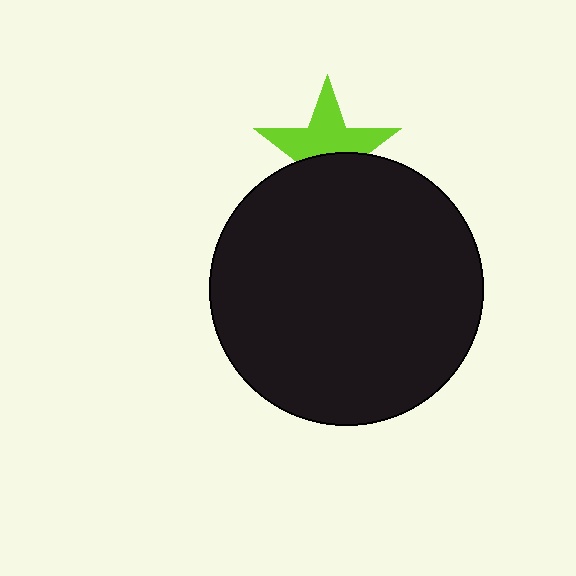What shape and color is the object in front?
The object in front is a black circle.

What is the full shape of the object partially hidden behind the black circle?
The partially hidden object is a lime star.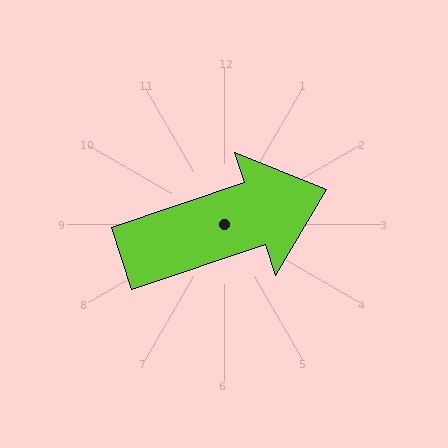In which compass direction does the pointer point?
East.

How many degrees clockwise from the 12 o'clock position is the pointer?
Approximately 72 degrees.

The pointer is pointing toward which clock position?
Roughly 2 o'clock.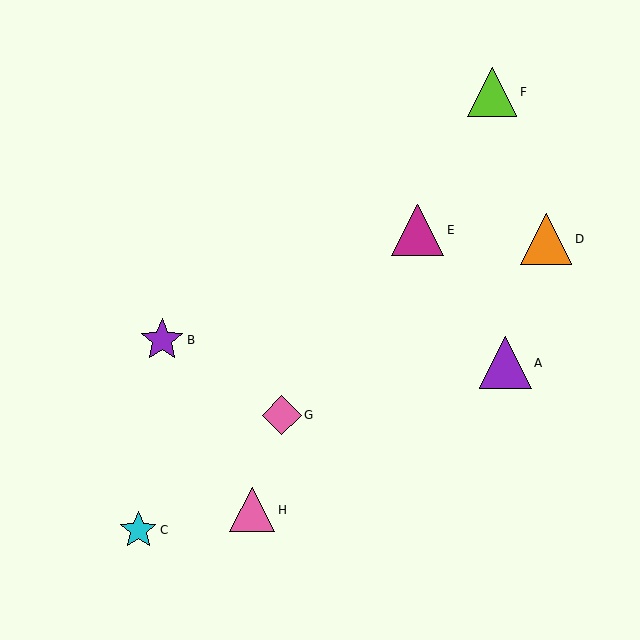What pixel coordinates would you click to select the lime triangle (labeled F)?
Click at (492, 92) to select the lime triangle F.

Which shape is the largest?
The purple triangle (labeled A) is the largest.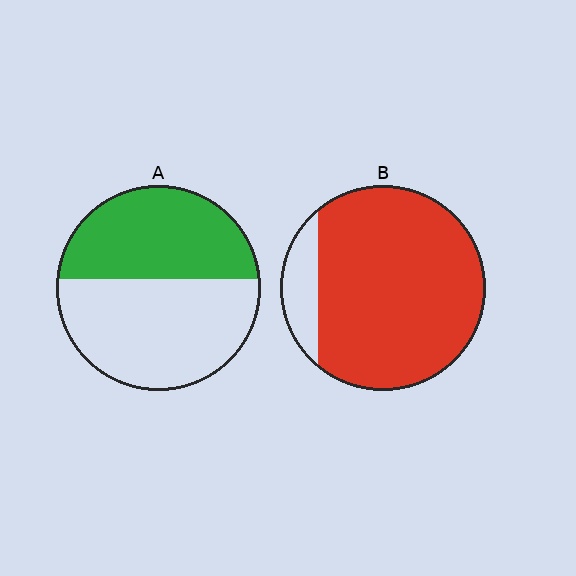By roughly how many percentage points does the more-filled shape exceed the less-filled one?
By roughly 45 percentage points (B over A).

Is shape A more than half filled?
No.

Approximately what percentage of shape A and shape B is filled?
A is approximately 45% and B is approximately 85%.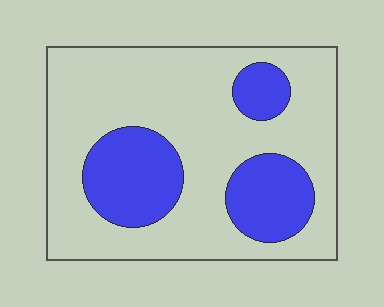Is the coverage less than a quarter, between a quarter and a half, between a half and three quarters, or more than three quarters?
Between a quarter and a half.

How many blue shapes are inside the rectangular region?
3.